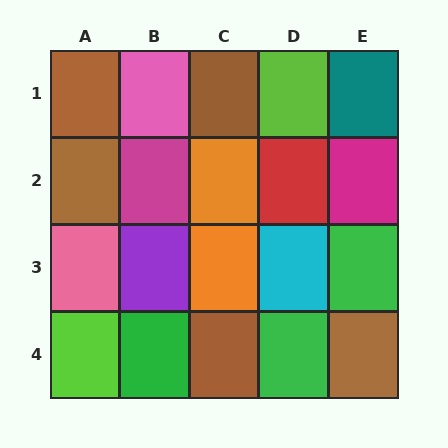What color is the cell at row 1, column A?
Brown.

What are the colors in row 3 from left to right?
Pink, purple, orange, cyan, green.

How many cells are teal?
1 cell is teal.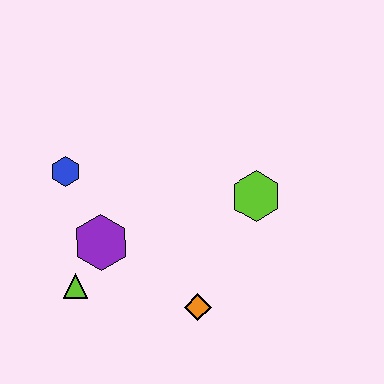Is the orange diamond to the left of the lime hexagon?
Yes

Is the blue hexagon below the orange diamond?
No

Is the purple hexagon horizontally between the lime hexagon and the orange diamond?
No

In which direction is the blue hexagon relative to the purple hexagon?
The blue hexagon is above the purple hexagon.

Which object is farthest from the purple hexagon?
The lime hexagon is farthest from the purple hexagon.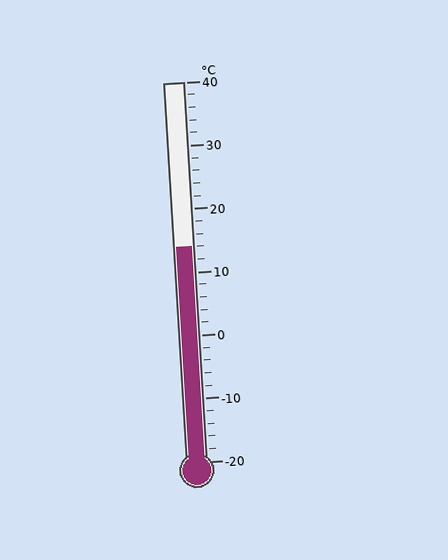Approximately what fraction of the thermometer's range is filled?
The thermometer is filled to approximately 55% of its range.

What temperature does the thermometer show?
The thermometer shows approximately 14°C.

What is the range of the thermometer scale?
The thermometer scale ranges from -20°C to 40°C.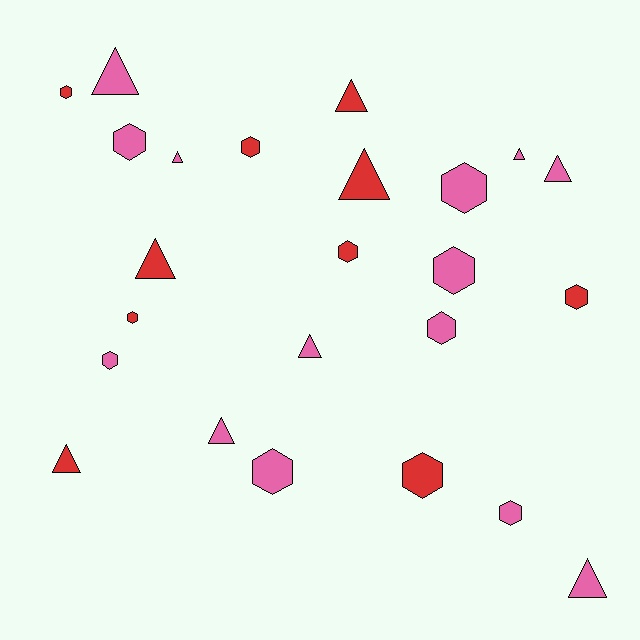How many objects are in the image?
There are 24 objects.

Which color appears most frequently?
Pink, with 14 objects.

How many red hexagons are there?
There are 6 red hexagons.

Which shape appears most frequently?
Hexagon, with 13 objects.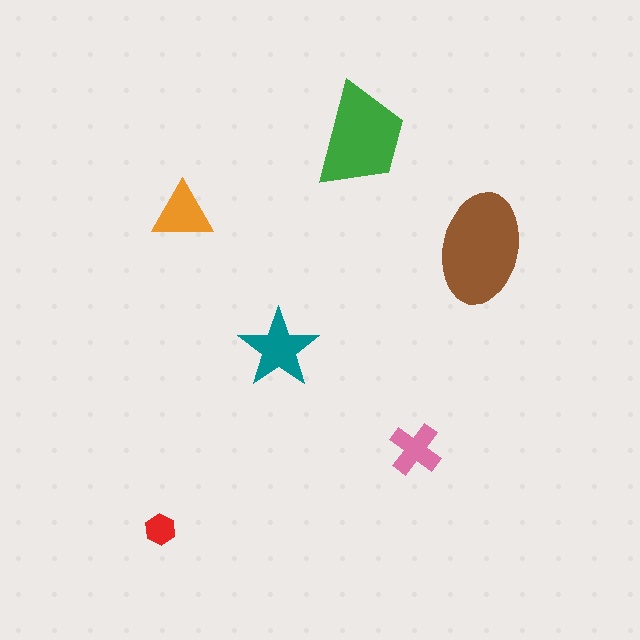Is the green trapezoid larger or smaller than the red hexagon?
Larger.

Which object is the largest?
The brown ellipse.